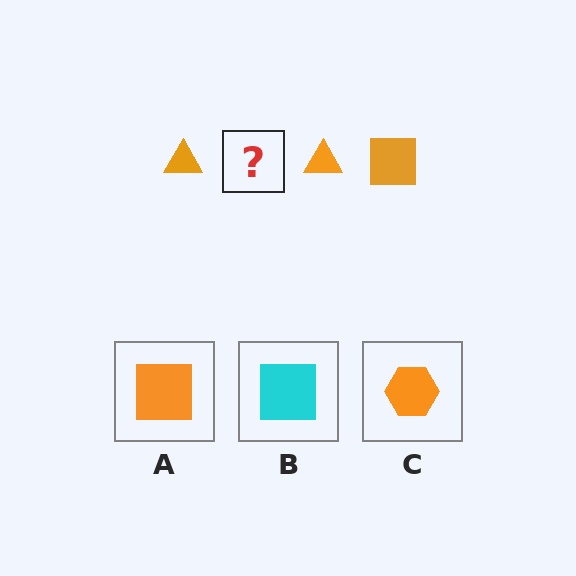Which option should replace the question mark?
Option A.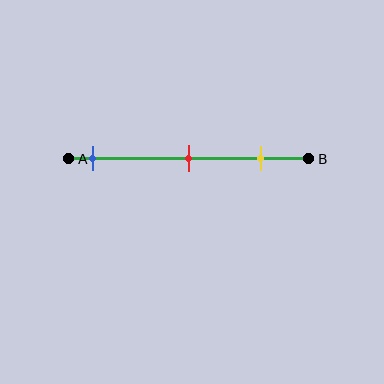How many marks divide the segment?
There are 3 marks dividing the segment.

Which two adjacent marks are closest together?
The red and yellow marks are the closest adjacent pair.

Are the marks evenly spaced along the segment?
Yes, the marks are approximately evenly spaced.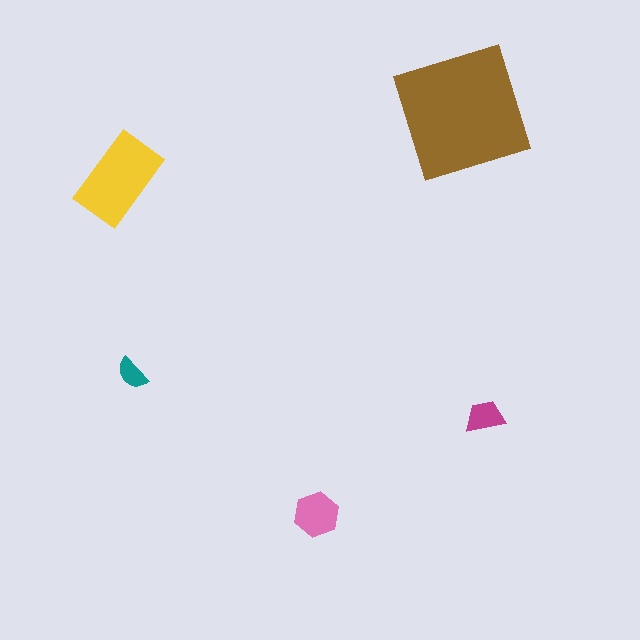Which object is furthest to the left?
The yellow rectangle is leftmost.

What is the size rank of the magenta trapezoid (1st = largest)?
4th.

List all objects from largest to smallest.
The brown square, the yellow rectangle, the pink hexagon, the magenta trapezoid, the teal semicircle.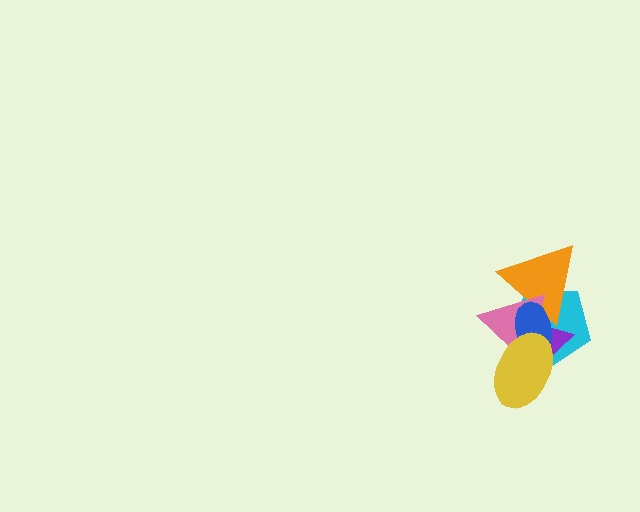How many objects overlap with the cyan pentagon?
5 objects overlap with the cyan pentagon.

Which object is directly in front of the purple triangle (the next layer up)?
The pink triangle is directly in front of the purple triangle.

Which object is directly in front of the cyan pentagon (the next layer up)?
The orange triangle is directly in front of the cyan pentagon.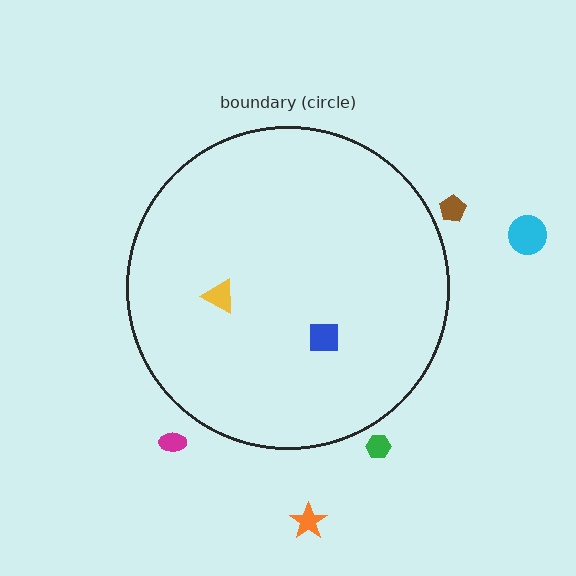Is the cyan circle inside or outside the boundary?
Outside.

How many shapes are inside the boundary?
2 inside, 5 outside.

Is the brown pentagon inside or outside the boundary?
Outside.